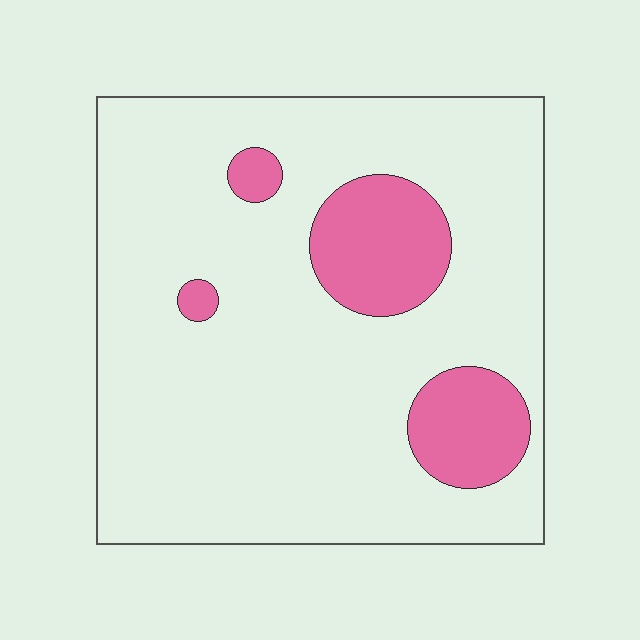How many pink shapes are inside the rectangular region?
4.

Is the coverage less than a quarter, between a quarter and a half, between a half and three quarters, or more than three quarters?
Less than a quarter.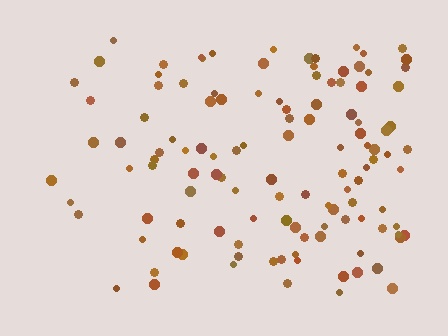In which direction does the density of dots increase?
From left to right, with the right side densest.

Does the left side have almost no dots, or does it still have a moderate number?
Still a moderate number, just noticeably fewer than the right.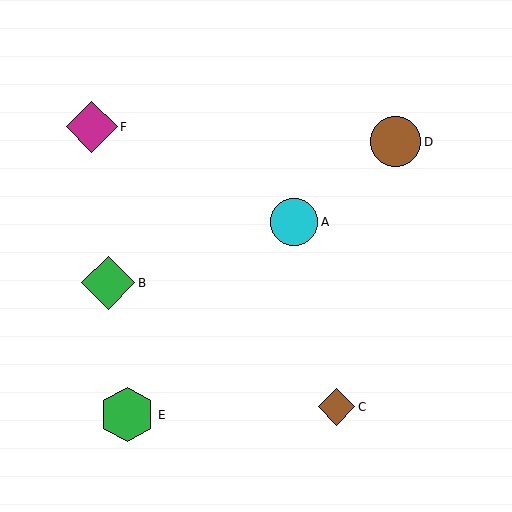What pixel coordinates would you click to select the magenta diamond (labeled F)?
Click at (92, 127) to select the magenta diamond F.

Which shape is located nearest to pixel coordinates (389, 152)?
The brown circle (labeled D) at (396, 142) is nearest to that location.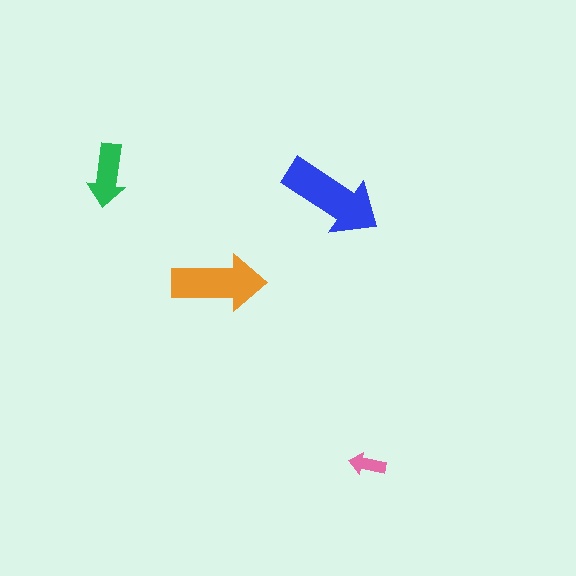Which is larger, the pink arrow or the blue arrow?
The blue one.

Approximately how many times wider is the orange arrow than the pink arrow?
About 2.5 times wider.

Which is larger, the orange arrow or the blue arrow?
The blue one.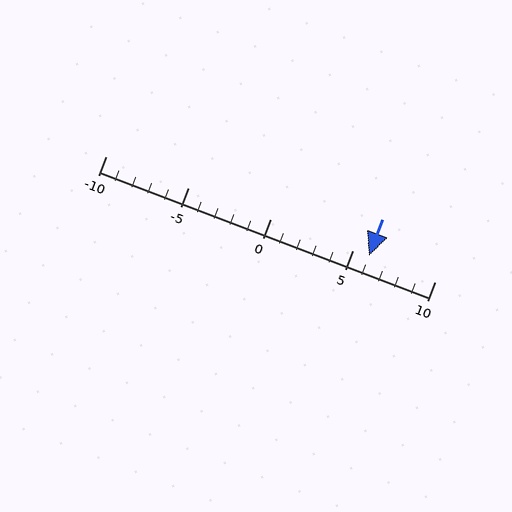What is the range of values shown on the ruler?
The ruler shows values from -10 to 10.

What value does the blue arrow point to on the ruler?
The blue arrow points to approximately 6.